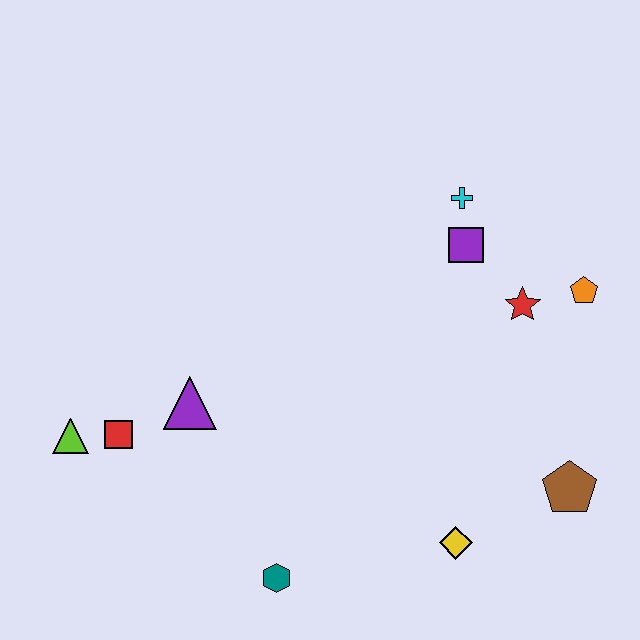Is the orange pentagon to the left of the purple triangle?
No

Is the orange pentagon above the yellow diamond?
Yes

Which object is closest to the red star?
The orange pentagon is closest to the red star.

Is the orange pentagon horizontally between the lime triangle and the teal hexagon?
No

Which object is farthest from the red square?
The orange pentagon is farthest from the red square.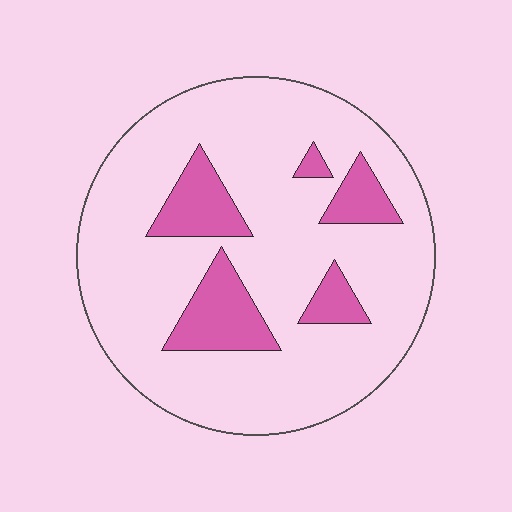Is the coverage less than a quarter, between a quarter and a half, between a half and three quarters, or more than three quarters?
Less than a quarter.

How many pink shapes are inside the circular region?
5.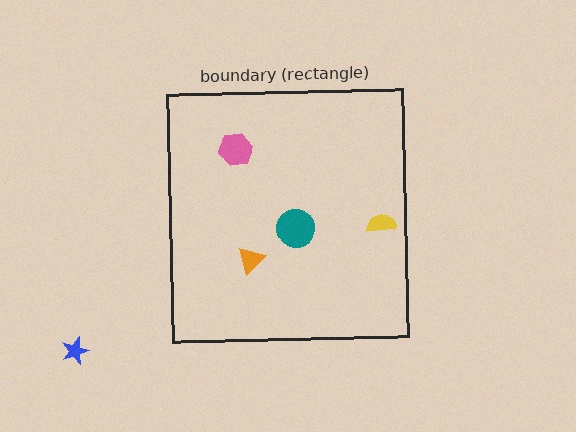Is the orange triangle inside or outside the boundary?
Inside.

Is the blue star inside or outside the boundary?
Outside.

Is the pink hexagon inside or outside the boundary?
Inside.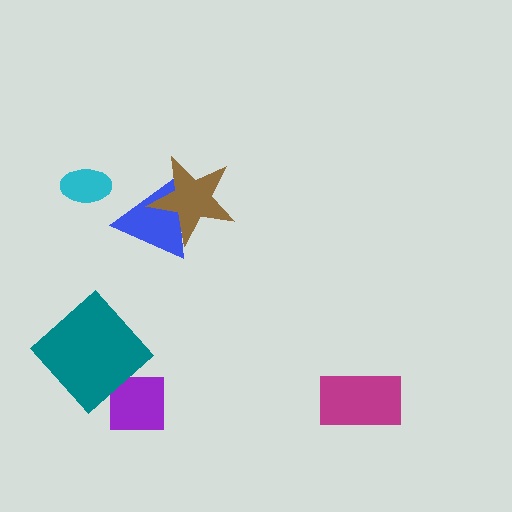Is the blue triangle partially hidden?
Yes, it is partially covered by another shape.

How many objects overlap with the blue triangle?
1 object overlaps with the blue triangle.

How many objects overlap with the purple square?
0 objects overlap with the purple square.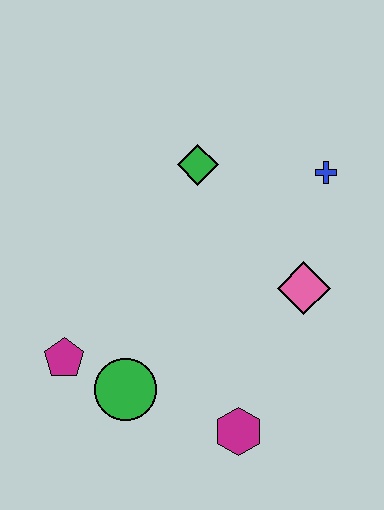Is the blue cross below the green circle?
No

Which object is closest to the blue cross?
The pink diamond is closest to the blue cross.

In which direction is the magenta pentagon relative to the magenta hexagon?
The magenta pentagon is to the left of the magenta hexagon.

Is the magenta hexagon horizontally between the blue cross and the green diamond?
Yes